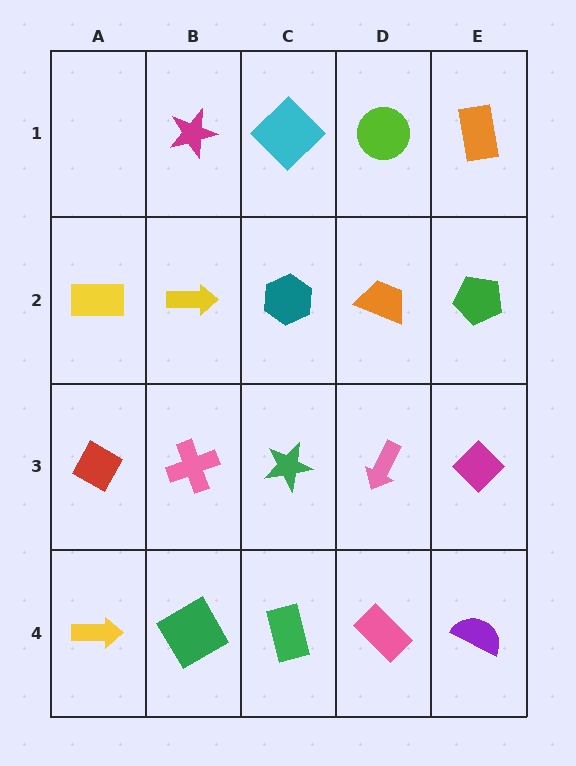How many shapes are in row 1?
4 shapes.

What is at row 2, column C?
A teal hexagon.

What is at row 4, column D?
A pink rectangle.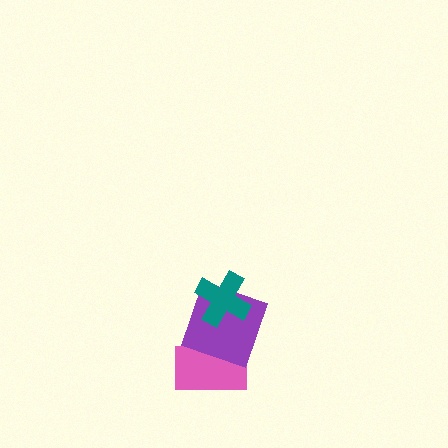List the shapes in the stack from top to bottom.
From top to bottom: the teal cross, the purple square, the pink rectangle.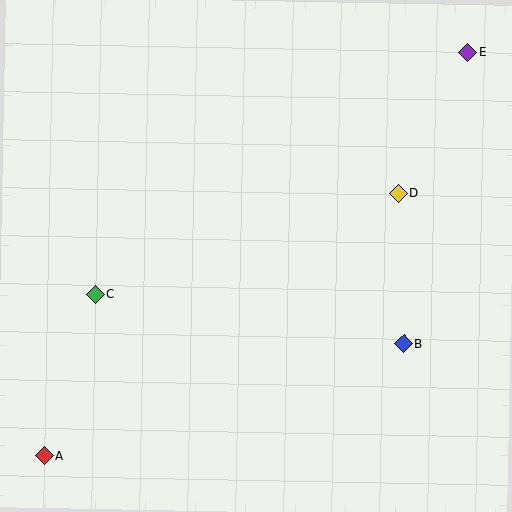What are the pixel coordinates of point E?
Point E is at (467, 52).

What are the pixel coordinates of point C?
Point C is at (96, 294).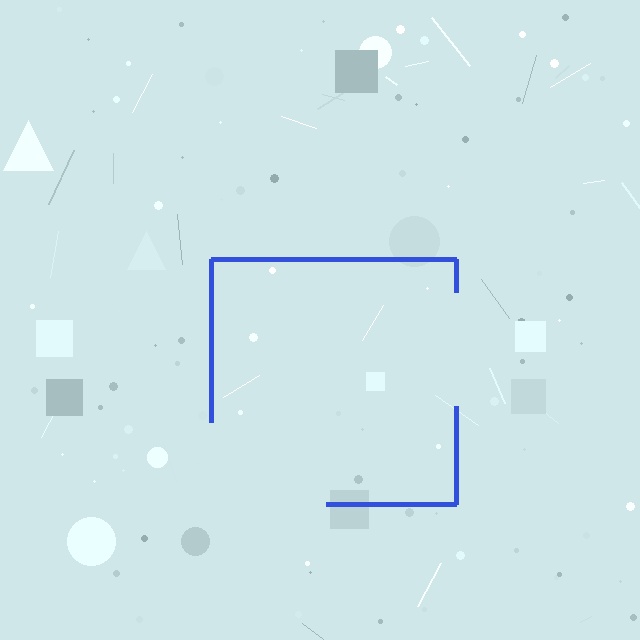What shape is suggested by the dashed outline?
The dashed outline suggests a square.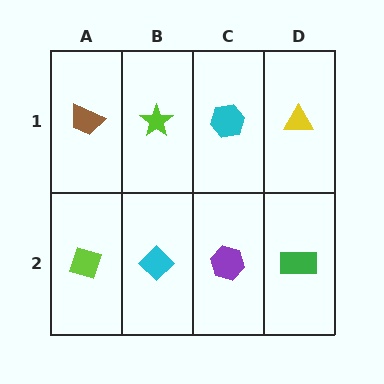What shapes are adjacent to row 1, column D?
A green rectangle (row 2, column D), a cyan hexagon (row 1, column C).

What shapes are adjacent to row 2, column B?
A lime star (row 1, column B), a lime diamond (row 2, column A), a purple hexagon (row 2, column C).